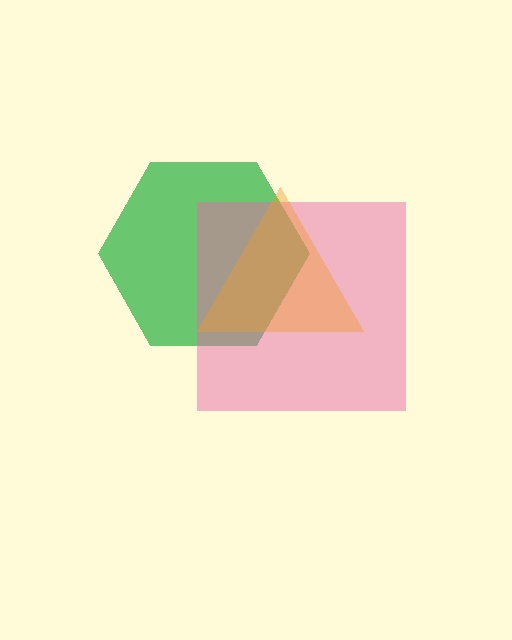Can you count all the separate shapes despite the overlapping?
Yes, there are 3 separate shapes.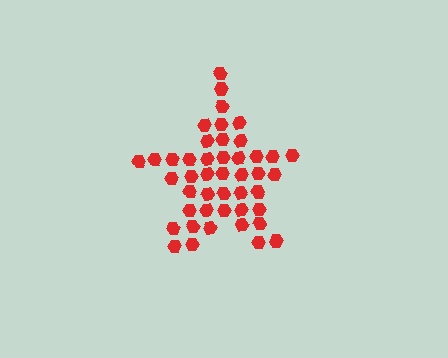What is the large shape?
The large shape is a star.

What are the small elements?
The small elements are hexagons.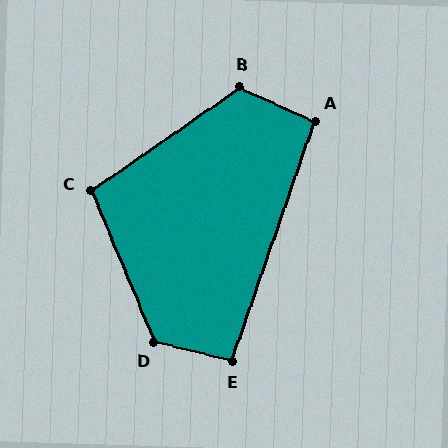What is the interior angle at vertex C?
Approximately 102 degrees (obtuse).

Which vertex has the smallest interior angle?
A, at approximately 95 degrees.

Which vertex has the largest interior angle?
D, at approximately 126 degrees.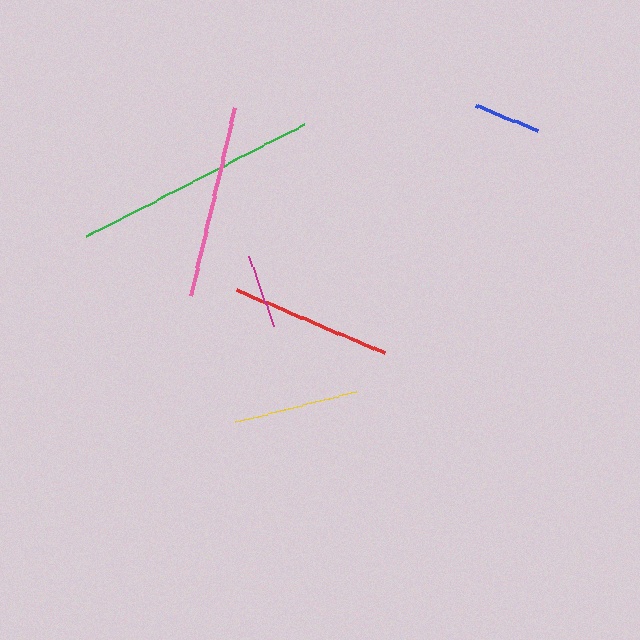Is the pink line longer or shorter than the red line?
The pink line is longer than the red line.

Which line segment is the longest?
The green line is the longest at approximately 246 pixels.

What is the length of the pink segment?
The pink segment is approximately 192 pixels long.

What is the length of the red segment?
The red segment is approximately 161 pixels long.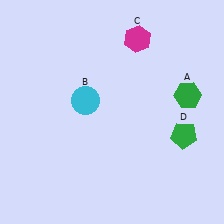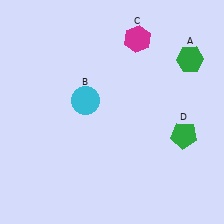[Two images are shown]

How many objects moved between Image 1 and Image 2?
1 object moved between the two images.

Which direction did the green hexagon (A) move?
The green hexagon (A) moved up.